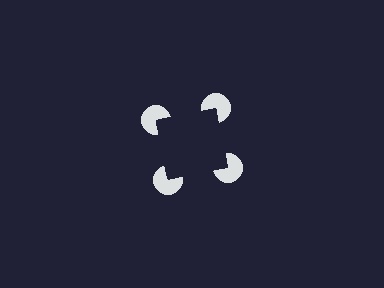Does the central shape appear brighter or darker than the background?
It typically appears slightly darker than the background, even though no actual brightness change is drawn.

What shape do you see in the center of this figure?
An illusory square — its edges are inferred from the aligned wedge cuts in the pac-man discs, not physically drawn.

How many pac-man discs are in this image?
There are 4 — one at each vertex of the illusory square.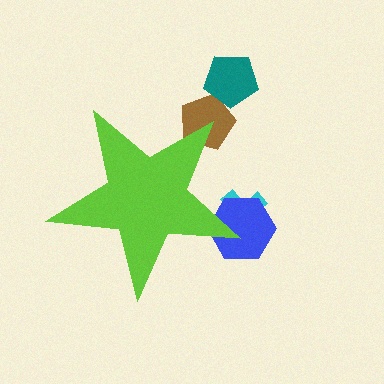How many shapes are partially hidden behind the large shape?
4 shapes are partially hidden.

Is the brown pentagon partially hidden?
Yes, the brown pentagon is partially hidden behind the lime star.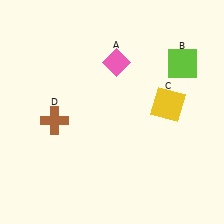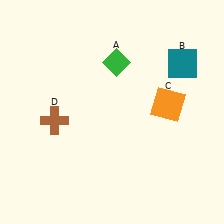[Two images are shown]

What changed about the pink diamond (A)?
In Image 1, A is pink. In Image 2, it changed to green.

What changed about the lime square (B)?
In Image 1, B is lime. In Image 2, it changed to teal.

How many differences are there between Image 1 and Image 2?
There are 3 differences between the two images.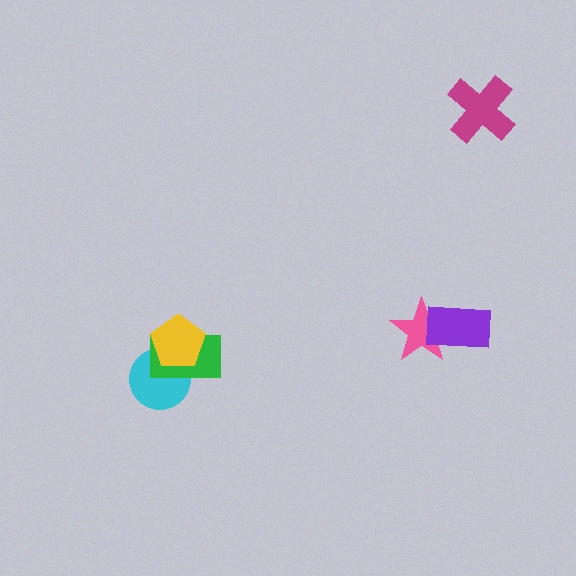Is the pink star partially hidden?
Yes, it is partially covered by another shape.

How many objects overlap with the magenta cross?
0 objects overlap with the magenta cross.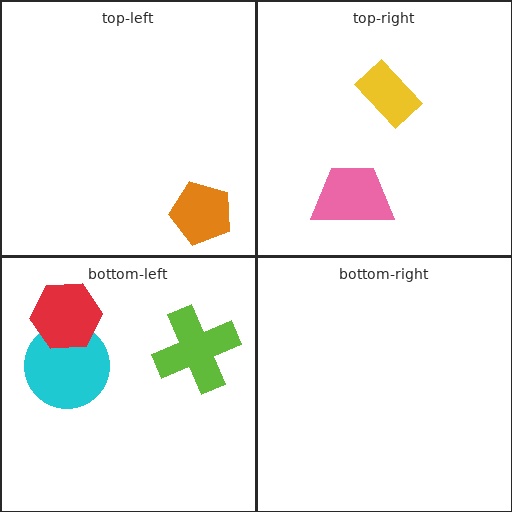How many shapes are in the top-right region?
2.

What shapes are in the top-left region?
The orange pentagon.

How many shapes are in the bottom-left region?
3.